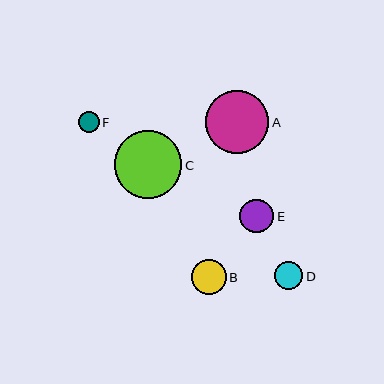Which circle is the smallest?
Circle F is the smallest with a size of approximately 21 pixels.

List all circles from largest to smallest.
From largest to smallest: C, A, B, E, D, F.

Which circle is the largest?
Circle C is the largest with a size of approximately 67 pixels.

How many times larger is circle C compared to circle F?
Circle C is approximately 3.3 times the size of circle F.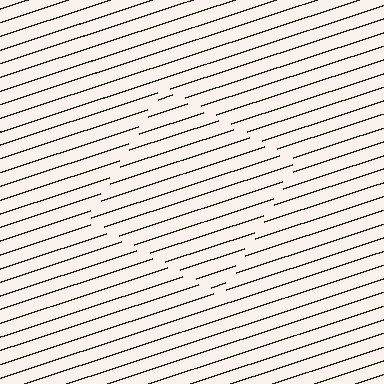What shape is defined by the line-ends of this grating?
An illusory square. The interior of the shape contains the same grating, shifted by half a period — the contour is defined by the phase discontinuity where line-ends from the inner and outer gratings abut.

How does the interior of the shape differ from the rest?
The interior of the shape contains the same grating, shifted by half a period — the contour is defined by the phase discontinuity where line-ends from the inner and outer gratings abut.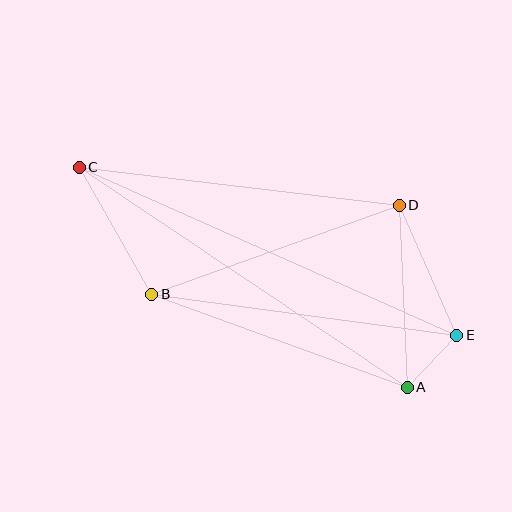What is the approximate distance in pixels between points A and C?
The distance between A and C is approximately 395 pixels.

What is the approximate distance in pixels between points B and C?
The distance between B and C is approximately 146 pixels.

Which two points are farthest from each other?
Points C and E are farthest from each other.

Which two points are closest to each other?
Points A and E are closest to each other.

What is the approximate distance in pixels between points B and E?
The distance between B and E is approximately 308 pixels.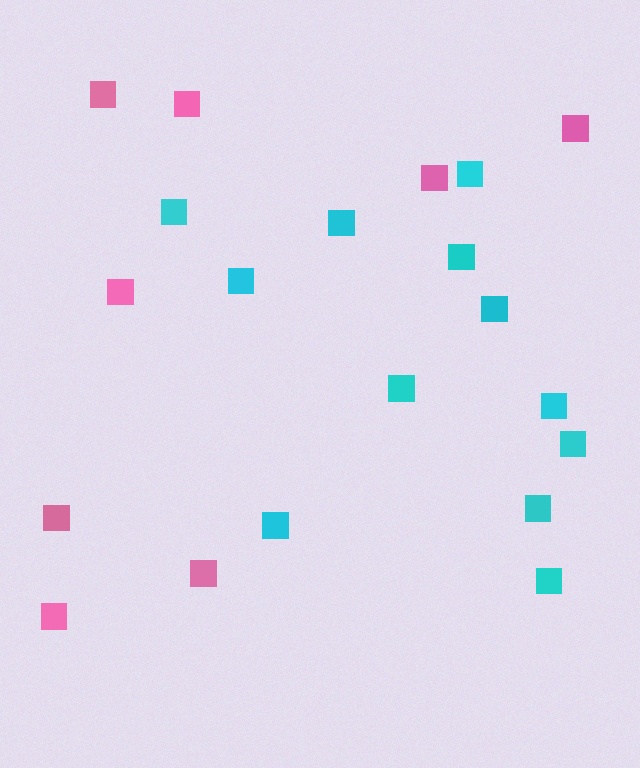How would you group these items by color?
There are 2 groups: one group of pink squares (8) and one group of cyan squares (12).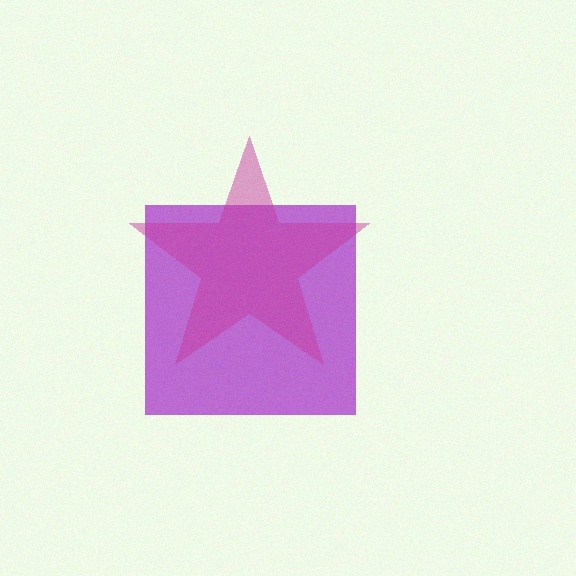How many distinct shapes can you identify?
There are 2 distinct shapes: a purple square, a magenta star.